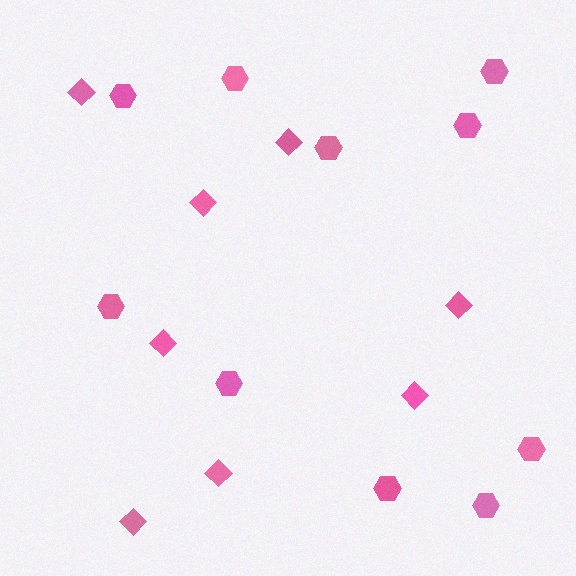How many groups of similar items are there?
There are 2 groups: one group of diamonds (8) and one group of hexagons (10).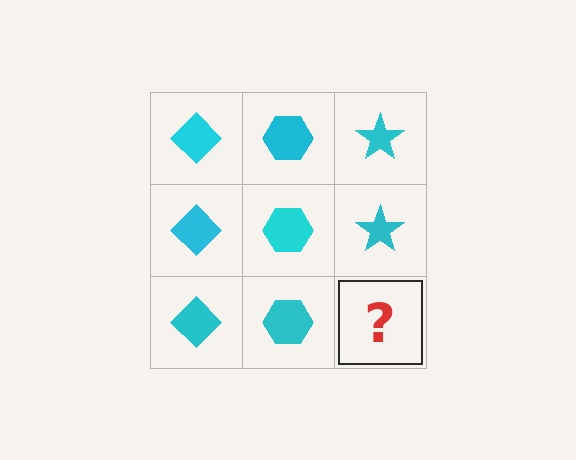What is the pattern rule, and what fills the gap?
The rule is that each column has a consistent shape. The gap should be filled with a cyan star.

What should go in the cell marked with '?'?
The missing cell should contain a cyan star.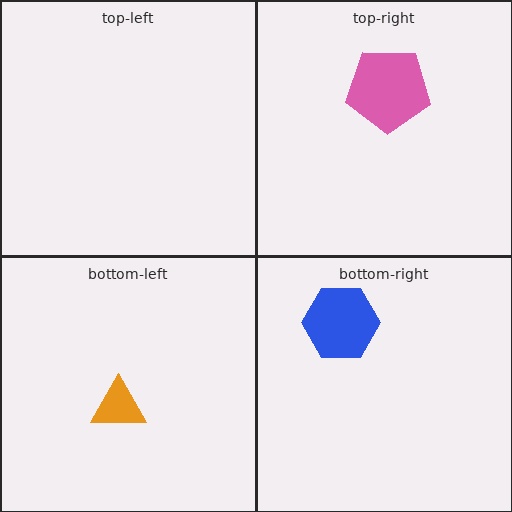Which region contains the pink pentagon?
The top-right region.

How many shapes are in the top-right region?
1.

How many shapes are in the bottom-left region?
1.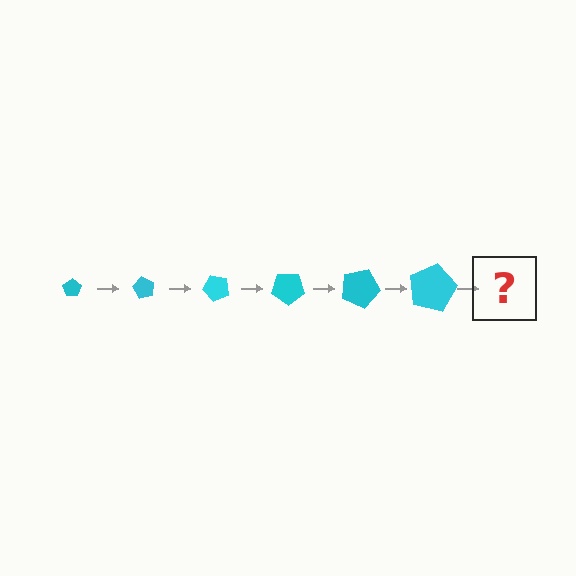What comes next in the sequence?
The next element should be a pentagon, larger than the previous one and rotated 360 degrees from the start.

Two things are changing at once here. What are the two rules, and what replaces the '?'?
The two rules are that the pentagon grows larger each step and it rotates 60 degrees each step. The '?' should be a pentagon, larger than the previous one and rotated 360 degrees from the start.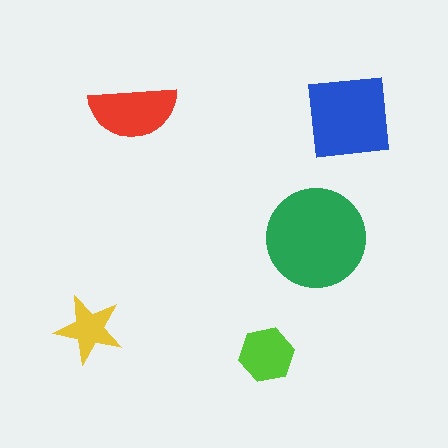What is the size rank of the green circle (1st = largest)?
1st.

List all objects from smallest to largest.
The yellow star, the lime hexagon, the red semicircle, the blue square, the green circle.